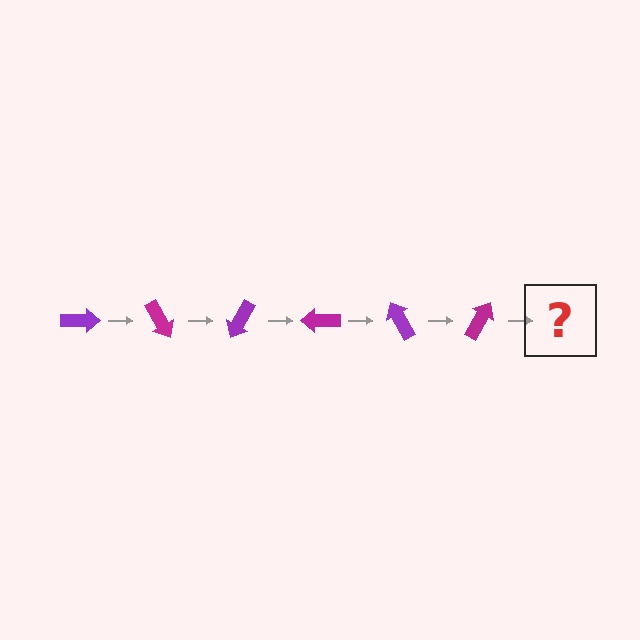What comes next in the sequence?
The next element should be a purple arrow, rotated 360 degrees from the start.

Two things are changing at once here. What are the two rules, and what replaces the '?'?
The two rules are that it rotates 60 degrees each step and the color cycles through purple and magenta. The '?' should be a purple arrow, rotated 360 degrees from the start.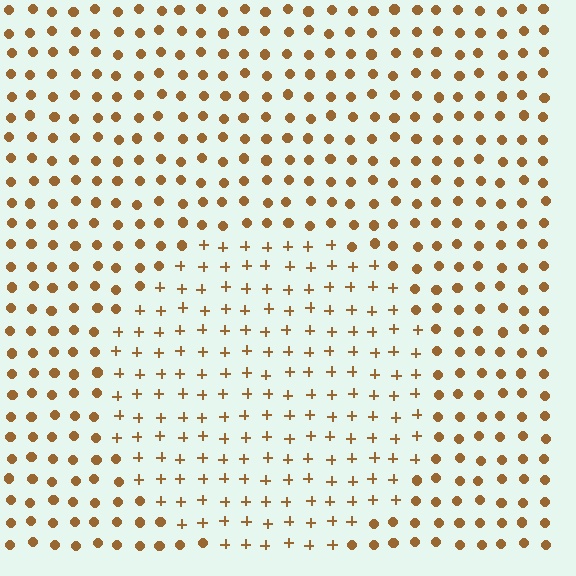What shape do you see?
I see a circle.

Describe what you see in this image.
The image is filled with small brown elements arranged in a uniform grid. A circle-shaped region contains plus signs, while the surrounding area contains circles. The boundary is defined purely by the change in element shape.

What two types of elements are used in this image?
The image uses plus signs inside the circle region and circles outside it.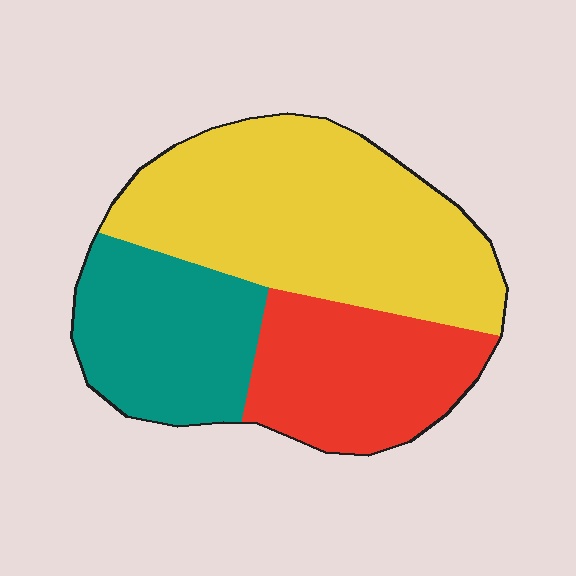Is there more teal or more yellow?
Yellow.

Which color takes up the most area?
Yellow, at roughly 50%.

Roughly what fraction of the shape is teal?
Teal covers roughly 25% of the shape.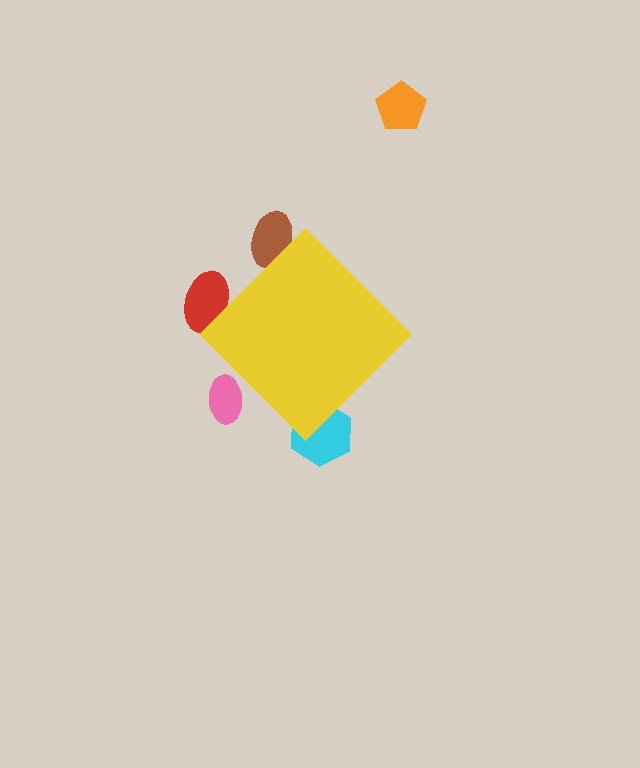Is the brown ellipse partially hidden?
Yes, the brown ellipse is partially hidden behind the yellow diamond.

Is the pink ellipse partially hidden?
Yes, the pink ellipse is partially hidden behind the yellow diamond.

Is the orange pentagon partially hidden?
No, the orange pentagon is fully visible.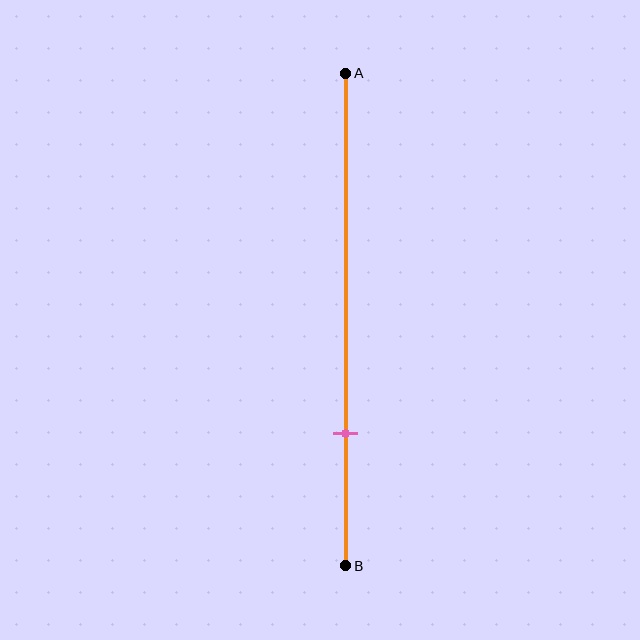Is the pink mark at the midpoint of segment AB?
No, the mark is at about 75% from A, not at the 50% midpoint.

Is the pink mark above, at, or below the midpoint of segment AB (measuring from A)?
The pink mark is below the midpoint of segment AB.